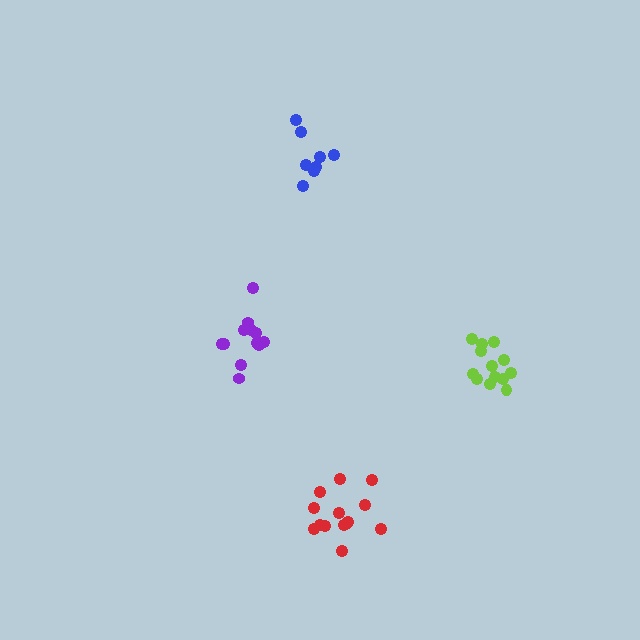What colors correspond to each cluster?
The clusters are colored: purple, lime, blue, red.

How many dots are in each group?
Group 1: 12 dots, Group 2: 13 dots, Group 3: 8 dots, Group 4: 14 dots (47 total).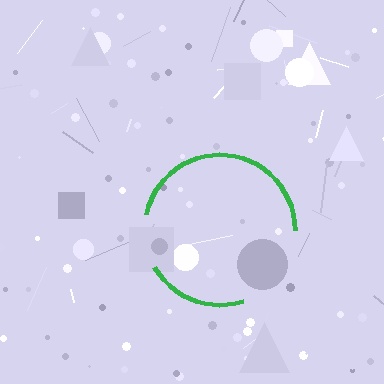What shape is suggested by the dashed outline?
The dashed outline suggests a circle.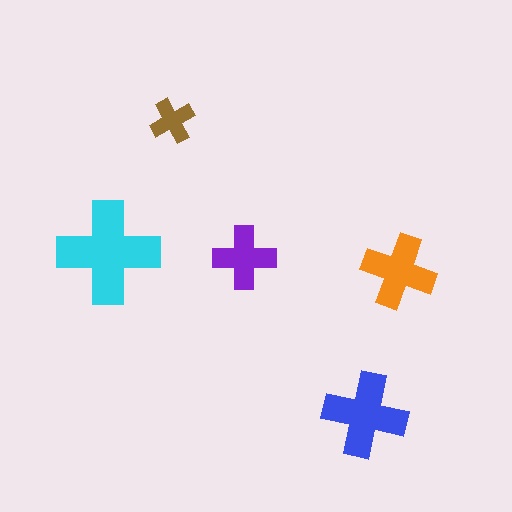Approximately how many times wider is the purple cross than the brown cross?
About 1.5 times wider.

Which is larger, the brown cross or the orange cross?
The orange one.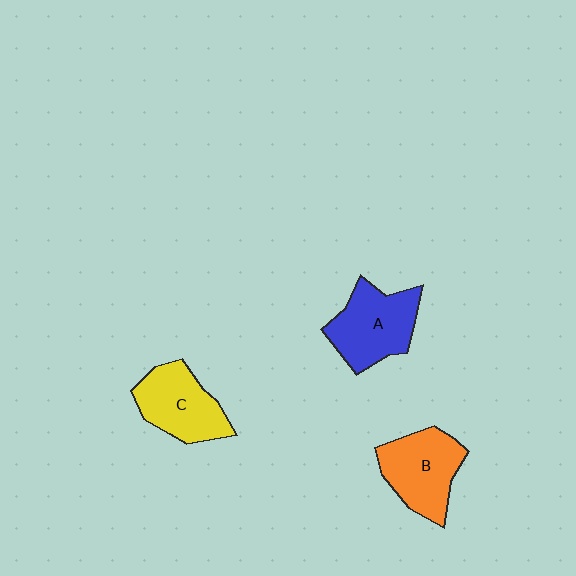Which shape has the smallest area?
Shape C (yellow).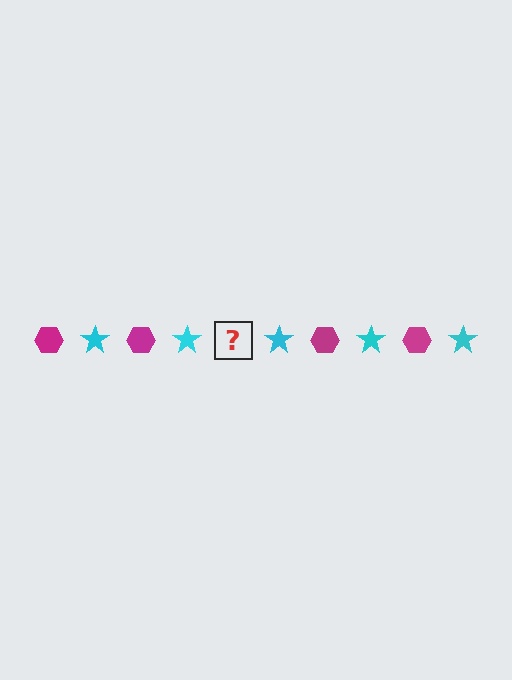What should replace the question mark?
The question mark should be replaced with a magenta hexagon.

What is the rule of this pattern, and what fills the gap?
The rule is that the pattern alternates between magenta hexagon and cyan star. The gap should be filled with a magenta hexagon.